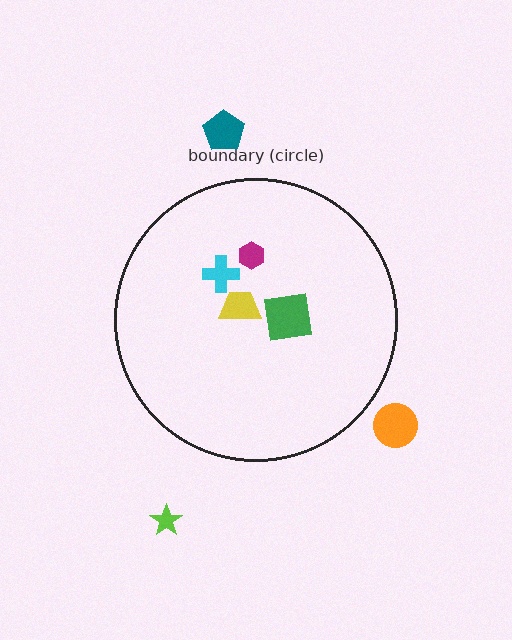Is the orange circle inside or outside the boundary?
Outside.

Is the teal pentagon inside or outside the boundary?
Outside.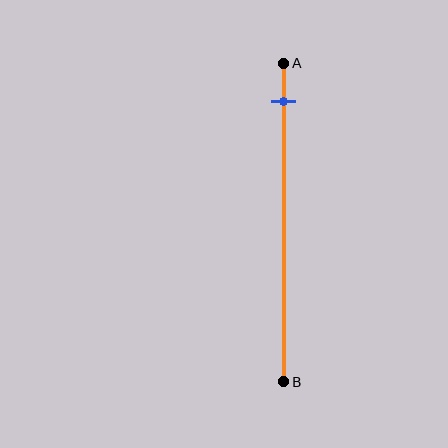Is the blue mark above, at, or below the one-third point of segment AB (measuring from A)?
The blue mark is above the one-third point of segment AB.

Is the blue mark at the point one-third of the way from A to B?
No, the mark is at about 10% from A, not at the 33% one-third point.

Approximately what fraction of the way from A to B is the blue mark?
The blue mark is approximately 10% of the way from A to B.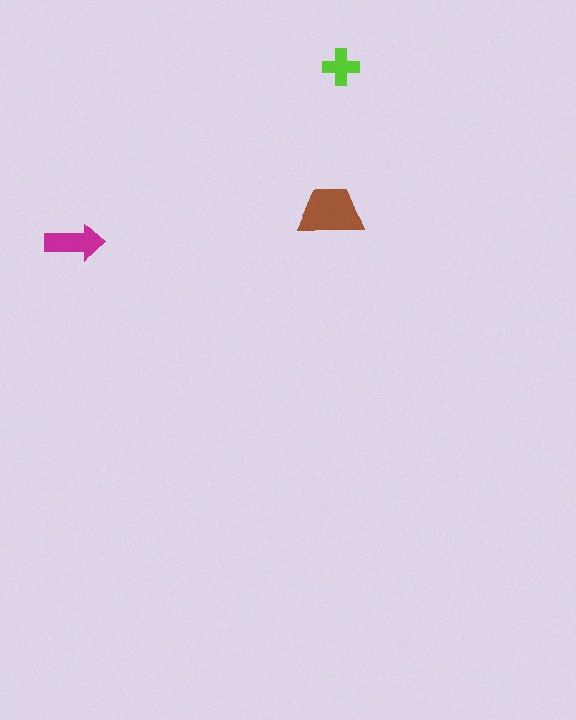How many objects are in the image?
There are 3 objects in the image.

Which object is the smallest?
The lime cross.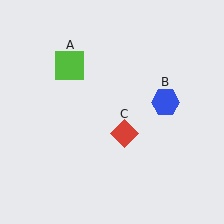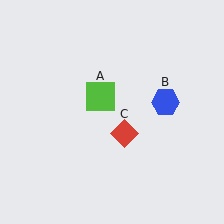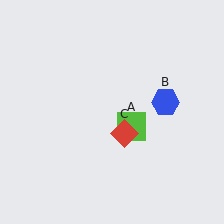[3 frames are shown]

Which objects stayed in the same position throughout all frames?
Blue hexagon (object B) and red diamond (object C) remained stationary.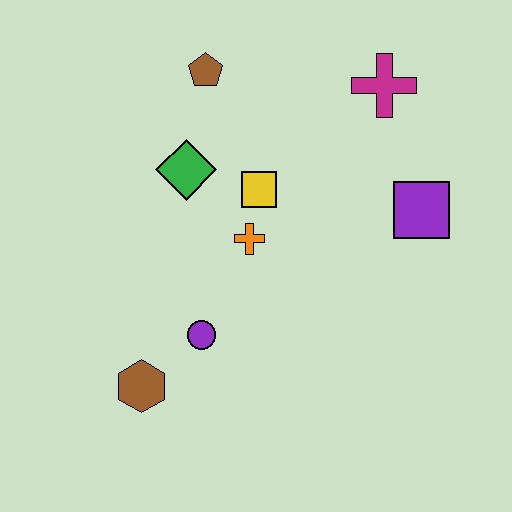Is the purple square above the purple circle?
Yes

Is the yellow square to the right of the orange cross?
Yes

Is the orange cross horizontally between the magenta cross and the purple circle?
Yes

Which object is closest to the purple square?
The magenta cross is closest to the purple square.